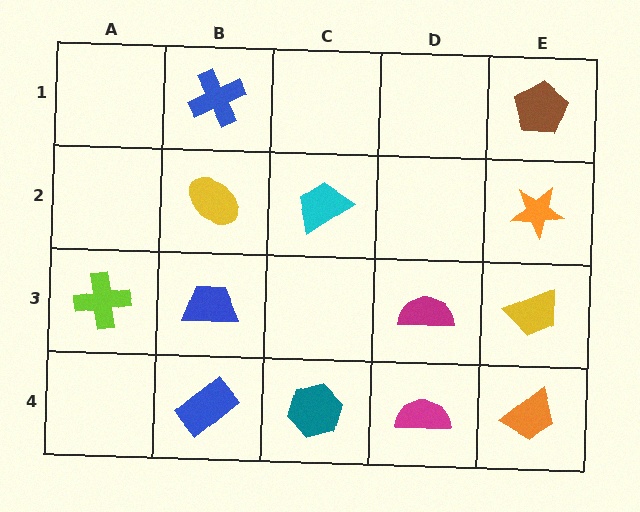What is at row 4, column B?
A blue rectangle.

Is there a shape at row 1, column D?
No, that cell is empty.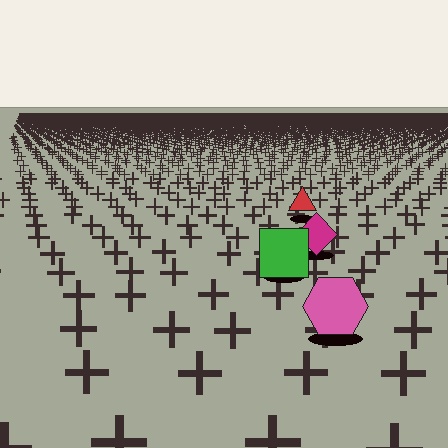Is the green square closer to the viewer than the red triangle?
Yes. The green square is closer — you can tell from the texture gradient: the ground texture is coarser near it.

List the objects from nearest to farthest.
From nearest to farthest: the pink hexagon, the green square, the magenta diamond, the red triangle.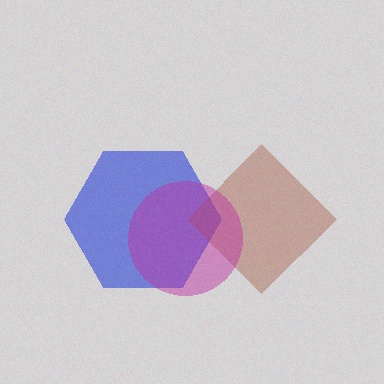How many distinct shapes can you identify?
There are 3 distinct shapes: a blue hexagon, a brown diamond, a magenta circle.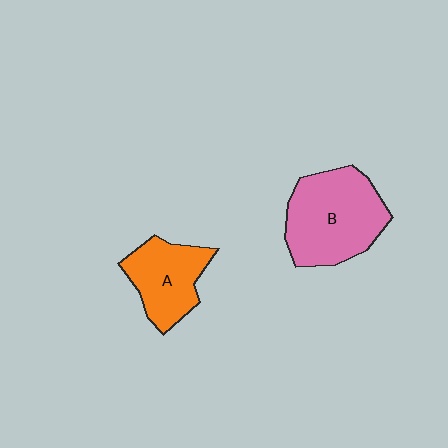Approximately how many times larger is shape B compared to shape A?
Approximately 1.5 times.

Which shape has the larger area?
Shape B (pink).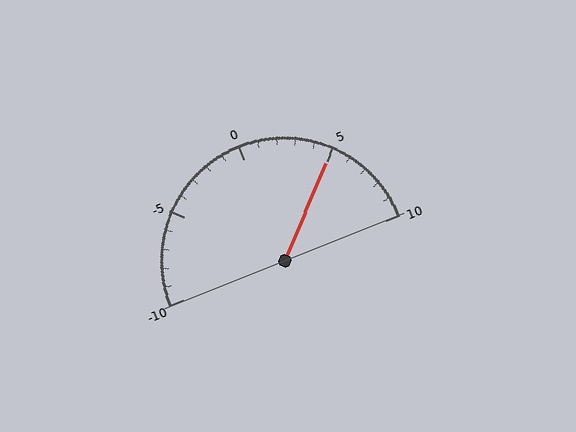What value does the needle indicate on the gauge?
The needle indicates approximately 5.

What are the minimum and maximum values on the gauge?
The gauge ranges from -10 to 10.